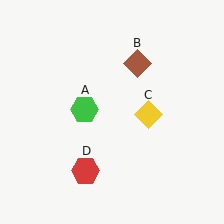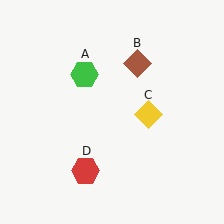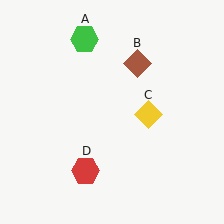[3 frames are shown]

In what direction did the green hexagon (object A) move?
The green hexagon (object A) moved up.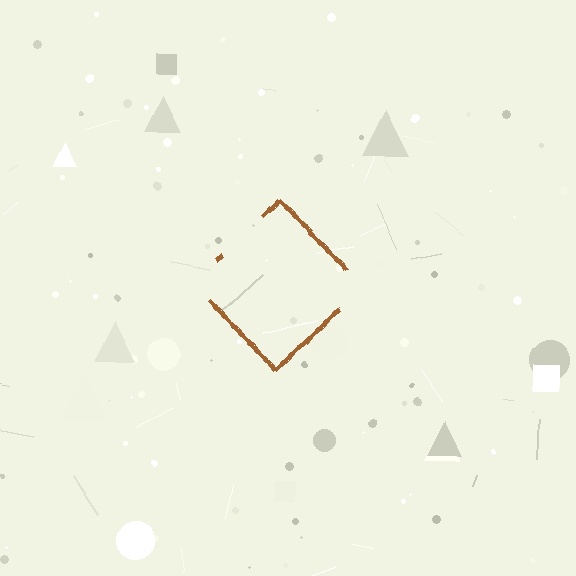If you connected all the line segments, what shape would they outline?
They would outline a diamond.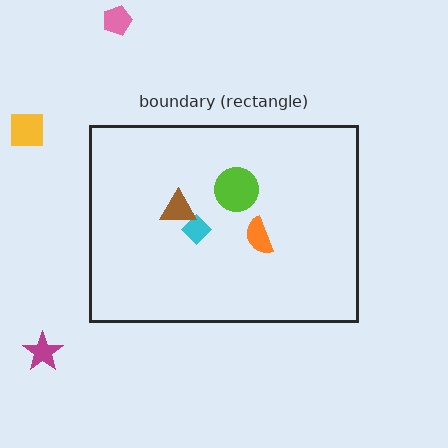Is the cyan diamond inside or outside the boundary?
Inside.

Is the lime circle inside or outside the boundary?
Inside.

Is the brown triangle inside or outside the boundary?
Inside.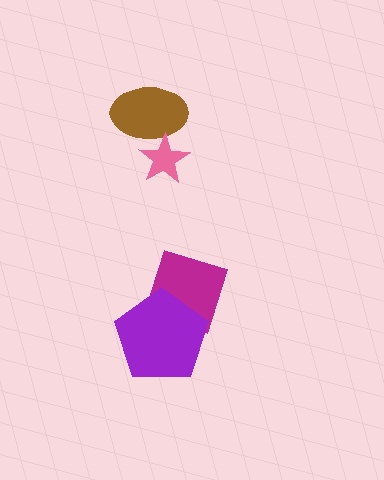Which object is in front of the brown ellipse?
The pink star is in front of the brown ellipse.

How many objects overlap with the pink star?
1 object overlaps with the pink star.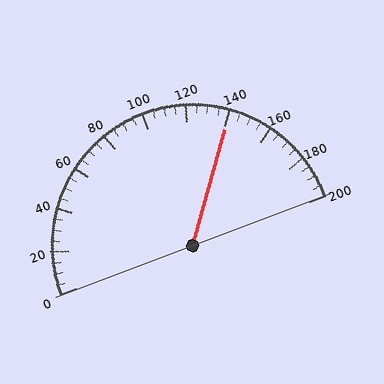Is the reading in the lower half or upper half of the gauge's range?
The reading is in the upper half of the range (0 to 200).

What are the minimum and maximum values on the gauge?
The gauge ranges from 0 to 200.